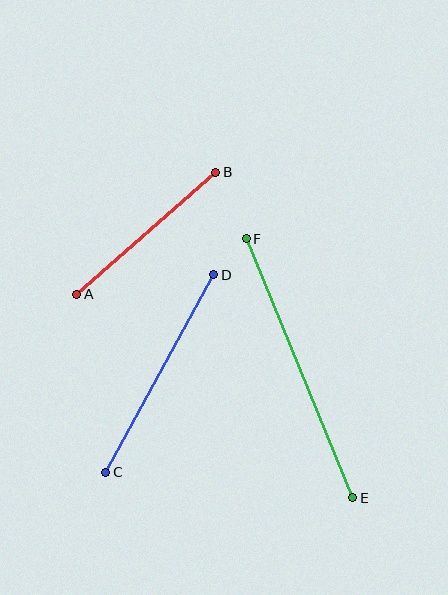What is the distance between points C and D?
The distance is approximately 225 pixels.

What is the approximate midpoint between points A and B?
The midpoint is at approximately (146, 233) pixels.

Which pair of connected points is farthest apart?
Points E and F are farthest apart.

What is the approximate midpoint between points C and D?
The midpoint is at approximately (160, 374) pixels.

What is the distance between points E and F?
The distance is approximately 280 pixels.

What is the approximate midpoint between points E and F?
The midpoint is at approximately (299, 368) pixels.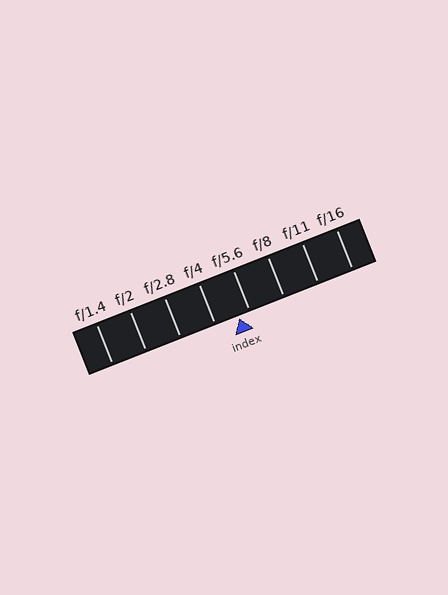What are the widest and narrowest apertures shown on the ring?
The widest aperture shown is f/1.4 and the narrowest is f/16.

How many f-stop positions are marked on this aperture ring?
There are 8 f-stop positions marked.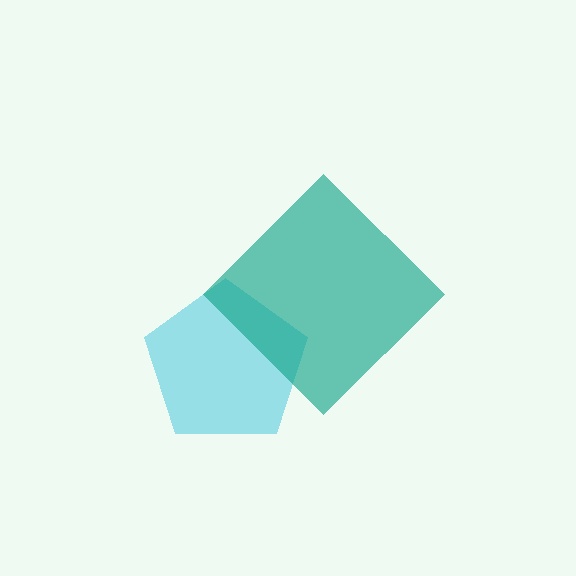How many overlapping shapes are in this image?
There are 2 overlapping shapes in the image.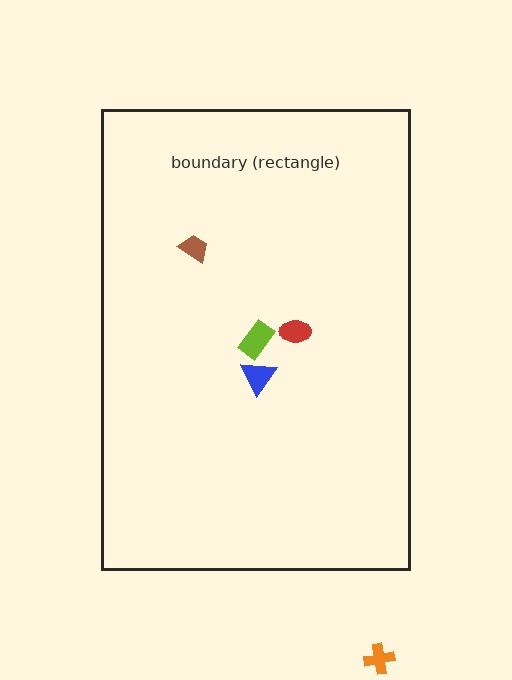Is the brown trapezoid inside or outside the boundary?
Inside.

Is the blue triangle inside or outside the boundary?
Inside.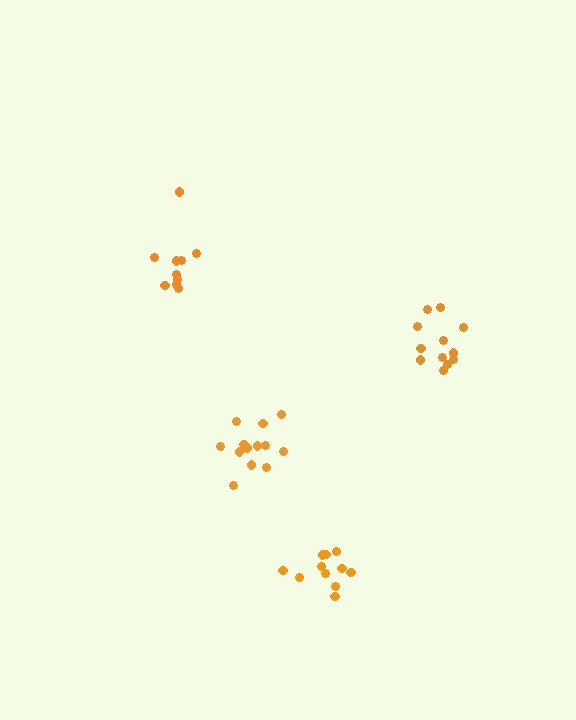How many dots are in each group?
Group 1: 13 dots, Group 2: 10 dots, Group 3: 12 dots, Group 4: 11 dots (46 total).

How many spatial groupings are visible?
There are 4 spatial groupings.